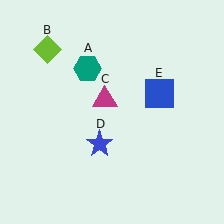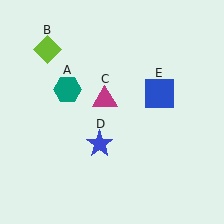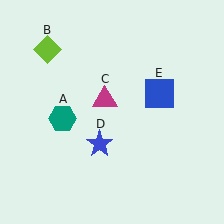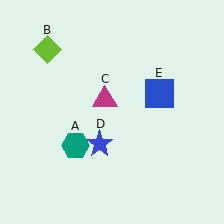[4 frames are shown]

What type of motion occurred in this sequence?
The teal hexagon (object A) rotated counterclockwise around the center of the scene.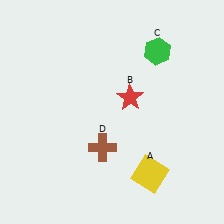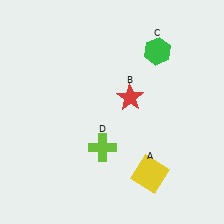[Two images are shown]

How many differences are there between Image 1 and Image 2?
There is 1 difference between the two images.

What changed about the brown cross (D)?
In Image 1, D is brown. In Image 2, it changed to lime.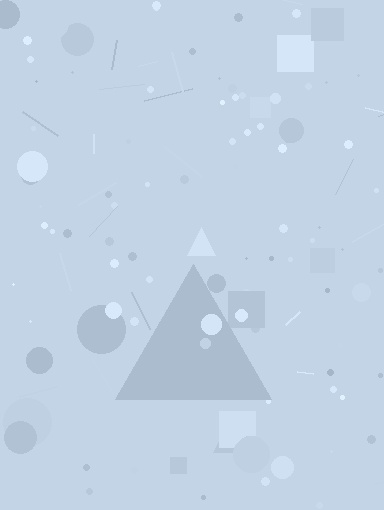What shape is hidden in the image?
A triangle is hidden in the image.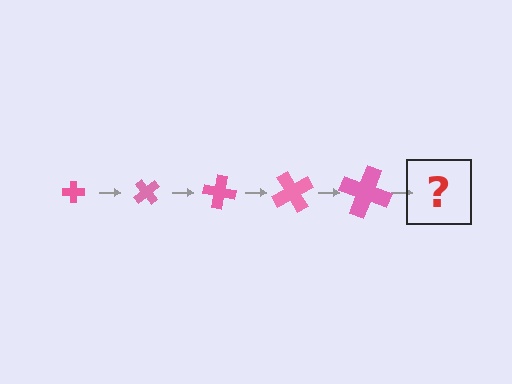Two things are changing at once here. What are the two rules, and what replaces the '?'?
The two rules are that the cross grows larger each step and it rotates 50 degrees each step. The '?' should be a cross, larger than the previous one and rotated 250 degrees from the start.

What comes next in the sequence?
The next element should be a cross, larger than the previous one and rotated 250 degrees from the start.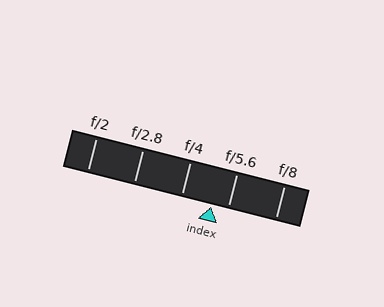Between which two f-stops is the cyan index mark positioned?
The index mark is between f/4 and f/5.6.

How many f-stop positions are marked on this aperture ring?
There are 5 f-stop positions marked.